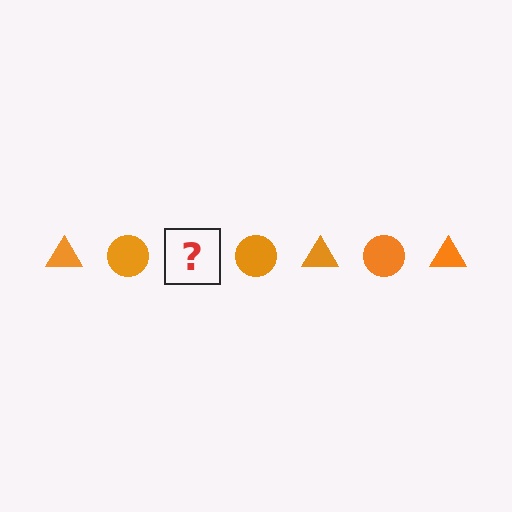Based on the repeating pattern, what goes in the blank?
The blank should be an orange triangle.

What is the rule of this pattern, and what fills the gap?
The rule is that the pattern cycles through triangle, circle shapes in orange. The gap should be filled with an orange triangle.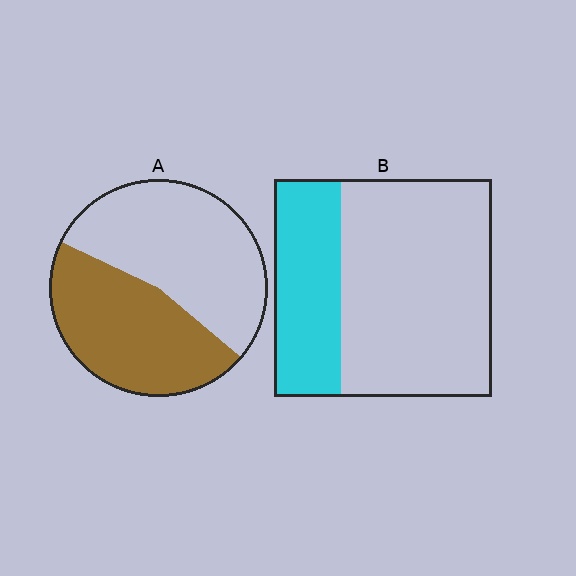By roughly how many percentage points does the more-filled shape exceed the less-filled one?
By roughly 15 percentage points (A over B).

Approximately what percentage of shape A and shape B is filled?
A is approximately 45% and B is approximately 30%.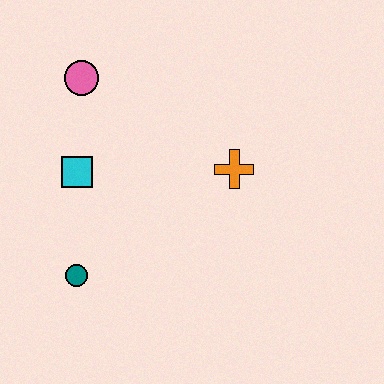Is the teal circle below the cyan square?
Yes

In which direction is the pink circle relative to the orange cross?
The pink circle is to the left of the orange cross.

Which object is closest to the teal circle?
The cyan square is closest to the teal circle.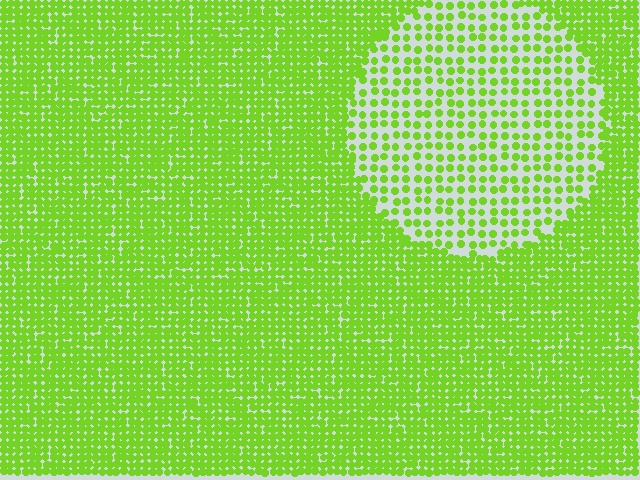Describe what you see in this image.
The image contains small lime elements arranged at two different densities. A circle-shaped region is visible where the elements are less densely packed than the surrounding area.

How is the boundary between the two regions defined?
The boundary is defined by a change in element density (approximately 2.3x ratio). All elements are the same color, size, and shape.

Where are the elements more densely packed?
The elements are more densely packed outside the circle boundary.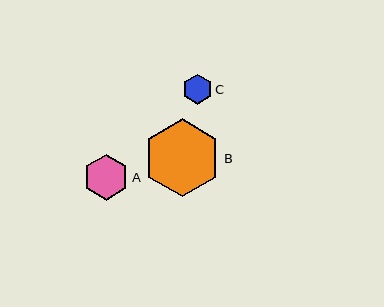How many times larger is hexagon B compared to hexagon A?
Hexagon B is approximately 1.7 times the size of hexagon A.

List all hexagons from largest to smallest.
From largest to smallest: B, A, C.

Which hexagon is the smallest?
Hexagon C is the smallest with a size of approximately 30 pixels.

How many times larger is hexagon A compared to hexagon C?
Hexagon A is approximately 1.5 times the size of hexagon C.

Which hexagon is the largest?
Hexagon B is the largest with a size of approximately 77 pixels.